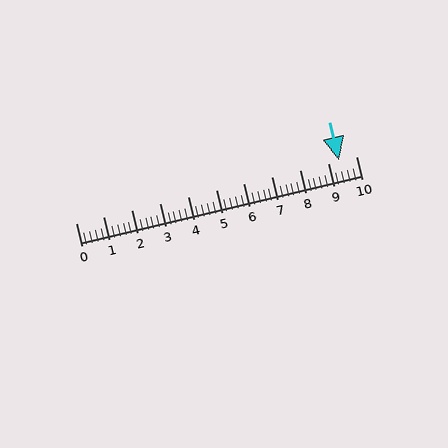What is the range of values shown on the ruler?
The ruler shows values from 0 to 10.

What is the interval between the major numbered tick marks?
The major tick marks are spaced 1 units apart.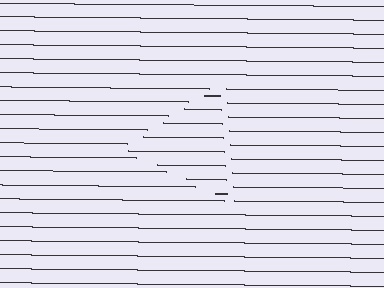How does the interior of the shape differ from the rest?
The interior of the shape contains the same grating, shifted by half a period — the contour is defined by the phase discontinuity where line-ends from the inner and outer gratings abut.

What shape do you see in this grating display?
An illusory triangle. The interior of the shape contains the same grating, shifted by half a period — the contour is defined by the phase discontinuity where line-ends from the inner and outer gratings abut.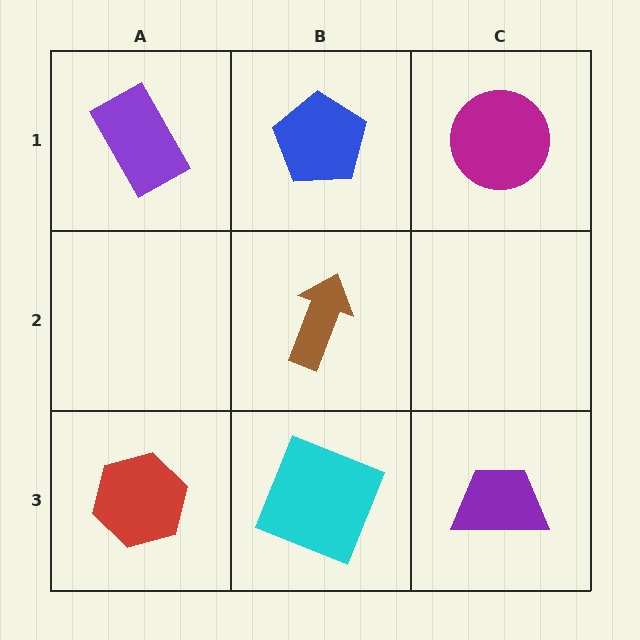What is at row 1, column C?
A magenta circle.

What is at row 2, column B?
A brown arrow.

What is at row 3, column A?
A red hexagon.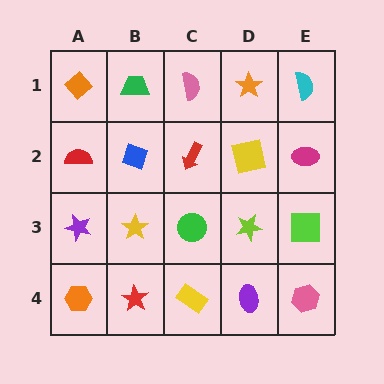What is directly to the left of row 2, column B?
A red semicircle.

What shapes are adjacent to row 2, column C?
A pink semicircle (row 1, column C), a green circle (row 3, column C), a blue diamond (row 2, column B), a yellow square (row 2, column D).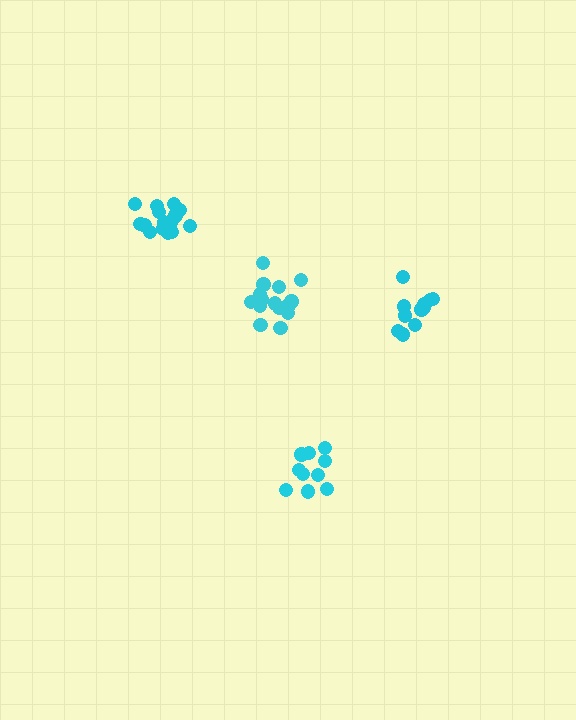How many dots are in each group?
Group 1: 11 dots, Group 2: 16 dots, Group 3: 16 dots, Group 4: 10 dots (53 total).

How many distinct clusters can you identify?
There are 4 distinct clusters.